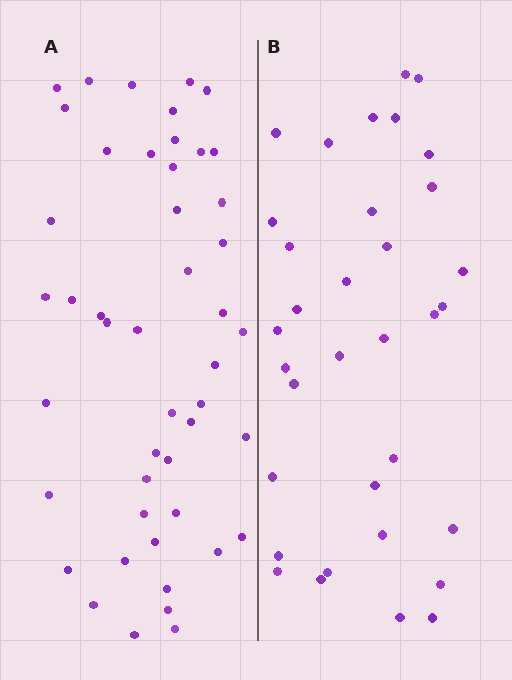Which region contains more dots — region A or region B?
Region A (the left region) has more dots.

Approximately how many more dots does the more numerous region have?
Region A has approximately 15 more dots than region B.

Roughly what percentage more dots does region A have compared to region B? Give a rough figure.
About 40% more.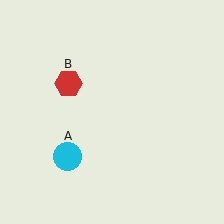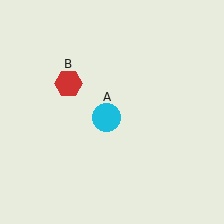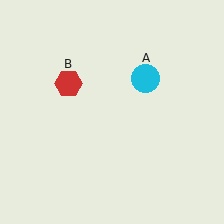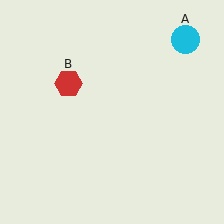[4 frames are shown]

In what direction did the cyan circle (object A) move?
The cyan circle (object A) moved up and to the right.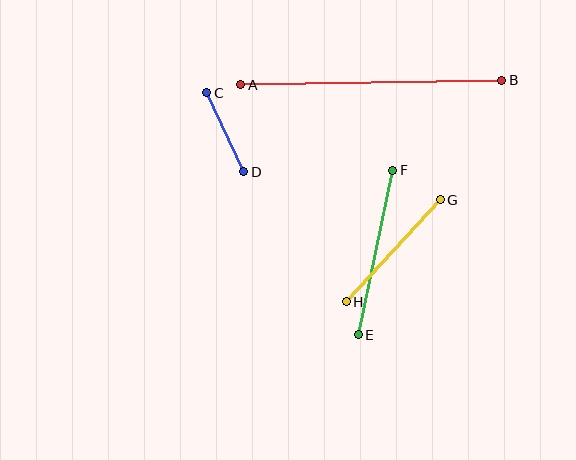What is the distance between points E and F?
The distance is approximately 168 pixels.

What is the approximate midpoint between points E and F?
The midpoint is at approximately (376, 252) pixels.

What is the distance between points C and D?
The distance is approximately 87 pixels.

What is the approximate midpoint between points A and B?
The midpoint is at approximately (371, 83) pixels.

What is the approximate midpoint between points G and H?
The midpoint is at approximately (393, 251) pixels.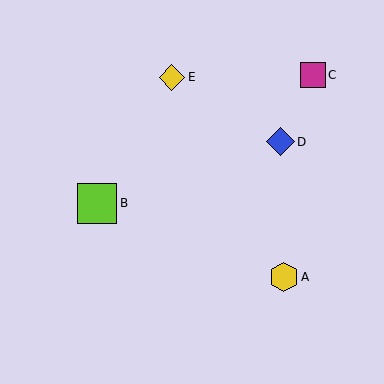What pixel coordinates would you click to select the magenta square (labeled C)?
Click at (313, 75) to select the magenta square C.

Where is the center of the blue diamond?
The center of the blue diamond is at (280, 142).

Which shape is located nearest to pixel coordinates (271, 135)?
The blue diamond (labeled D) at (280, 142) is nearest to that location.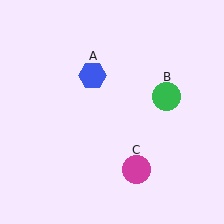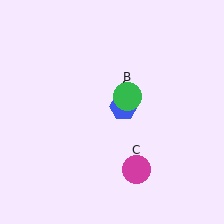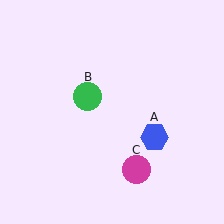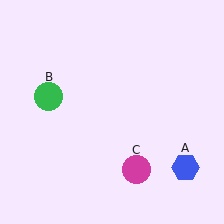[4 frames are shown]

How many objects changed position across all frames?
2 objects changed position: blue hexagon (object A), green circle (object B).